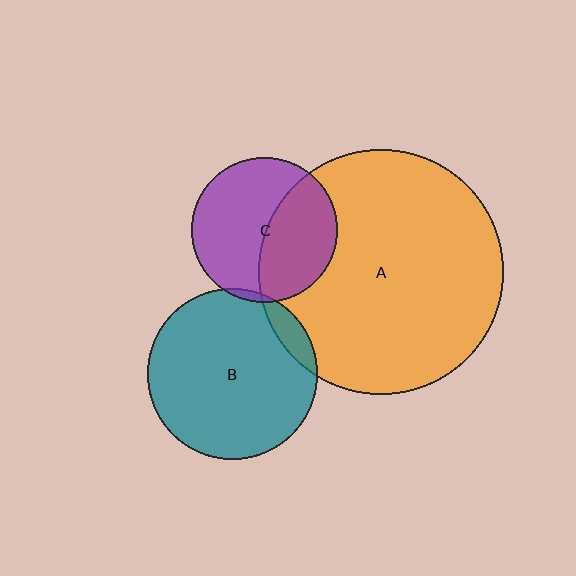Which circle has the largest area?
Circle A (orange).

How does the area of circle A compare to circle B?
Approximately 2.1 times.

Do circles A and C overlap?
Yes.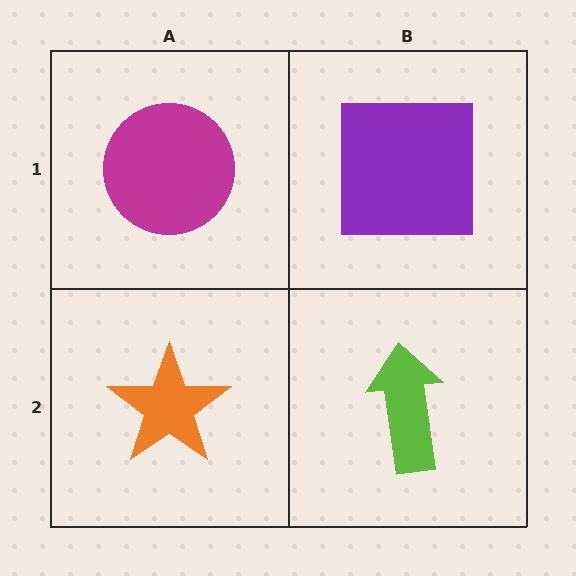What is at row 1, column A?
A magenta circle.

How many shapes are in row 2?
2 shapes.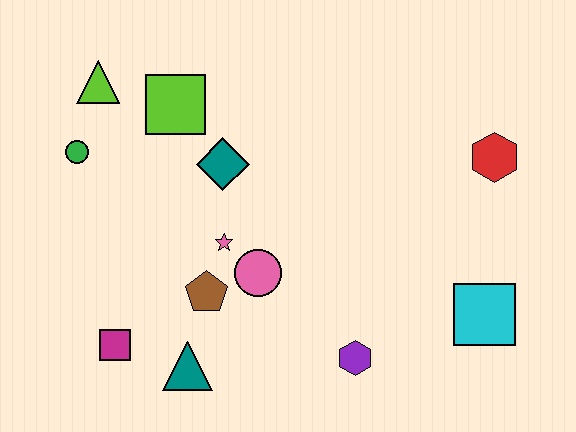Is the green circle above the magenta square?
Yes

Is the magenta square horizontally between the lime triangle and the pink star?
Yes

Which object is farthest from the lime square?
The cyan square is farthest from the lime square.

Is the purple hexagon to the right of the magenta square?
Yes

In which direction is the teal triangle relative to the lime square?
The teal triangle is below the lime square.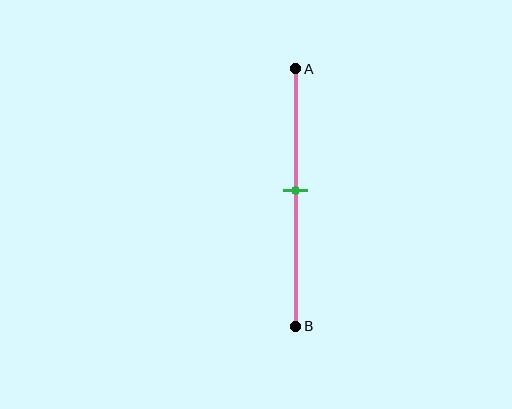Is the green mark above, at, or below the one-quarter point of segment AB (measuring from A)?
The green mark is below the one-quarter point of segment AB.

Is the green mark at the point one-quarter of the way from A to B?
No, the mark is at about 45% from A, not at the 25% one-quarter point.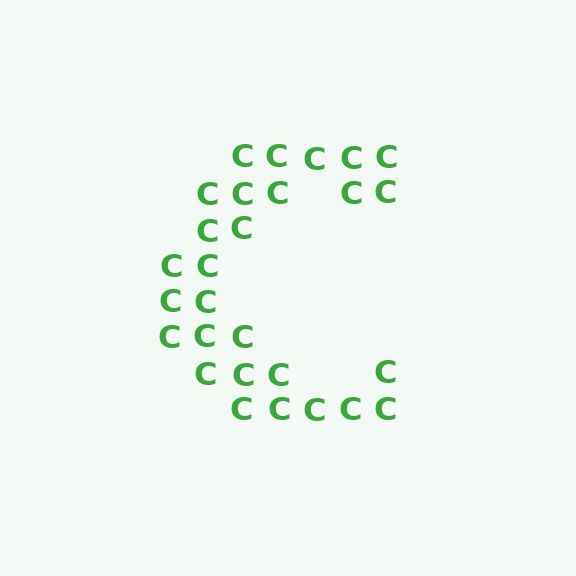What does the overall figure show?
The overall figure shows the letter C.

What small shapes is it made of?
It is made of small letter C's.